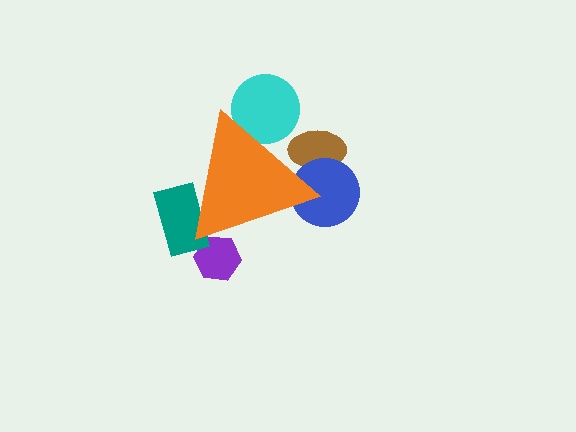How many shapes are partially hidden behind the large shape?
5 shapes are partially hidden.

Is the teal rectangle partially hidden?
Yes, the teal rectangle is partially hidden behind the orange triangle.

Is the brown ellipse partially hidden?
Yes, the brown ellipse is partially hidden behind the orange triangle.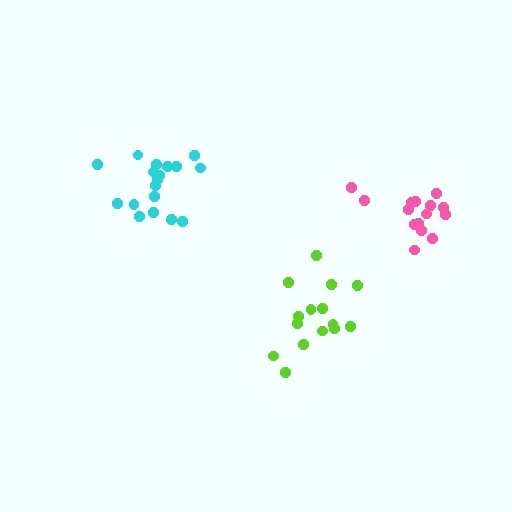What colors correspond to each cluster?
The clusters are colored: lime, cyan, pink.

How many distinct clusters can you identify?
There are 3 distinct clusters.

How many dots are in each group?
Group 1: 15 dots, Group 2: 18 dots, Group 3: 15 dots (48 total).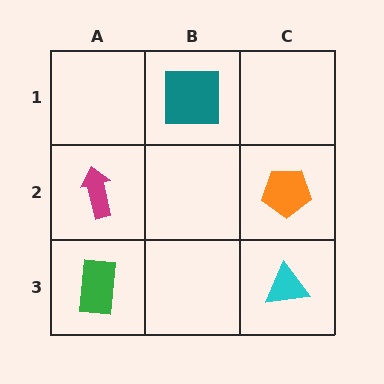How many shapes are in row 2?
2 shapes.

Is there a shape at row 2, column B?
No, that cell is empty.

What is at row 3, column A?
A green rectangle.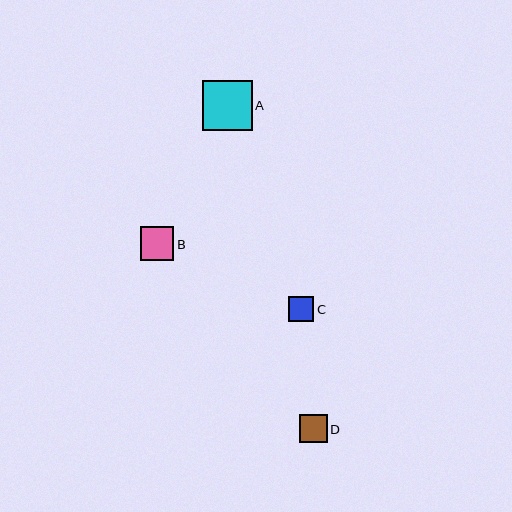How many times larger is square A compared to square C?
Square A is approximately 2.0 times the size of square C.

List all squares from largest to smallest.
From largest to smallest: A, B, D, C.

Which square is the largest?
Square A is the largest with a size of approximately 49 pixels.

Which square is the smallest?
Square C is the smallest with a size of approximately 25 pixels.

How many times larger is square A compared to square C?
Square A is approximately 2.0 times the size of square C.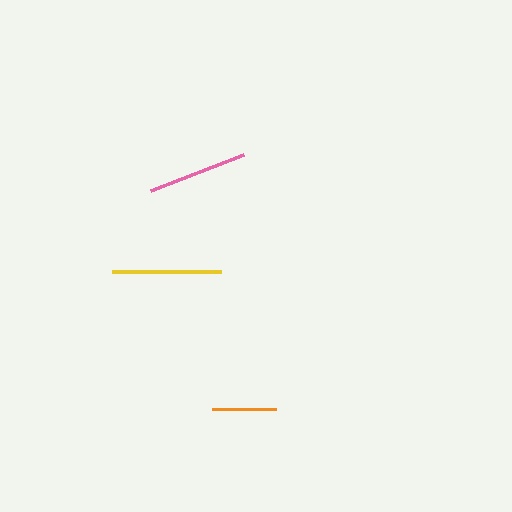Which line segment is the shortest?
The orange line is the shortest at approximately 64 pixels.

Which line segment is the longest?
The yellow line is the longest at approximately 109 pixels.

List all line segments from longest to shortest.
From longest to shortest: yellow, pink, orange.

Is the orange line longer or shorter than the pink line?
The pink line is longer than the orange line.